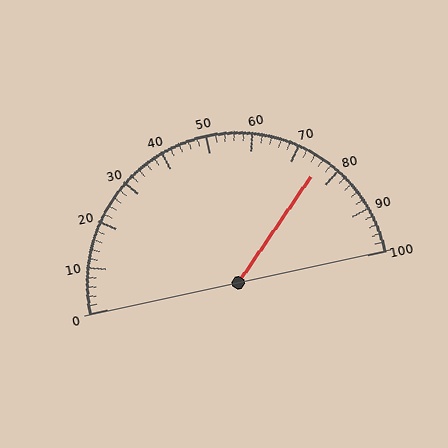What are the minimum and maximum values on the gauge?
The gauge ranges from 0 to 100.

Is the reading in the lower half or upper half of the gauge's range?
The reading is in the upper half of the range (0 to 100).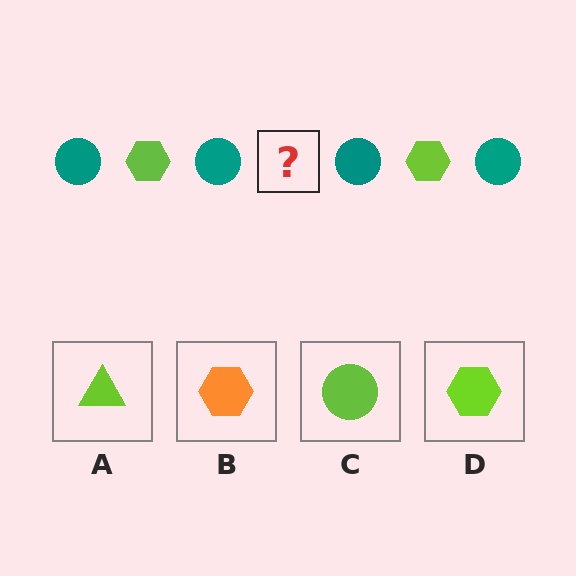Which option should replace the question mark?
Option D.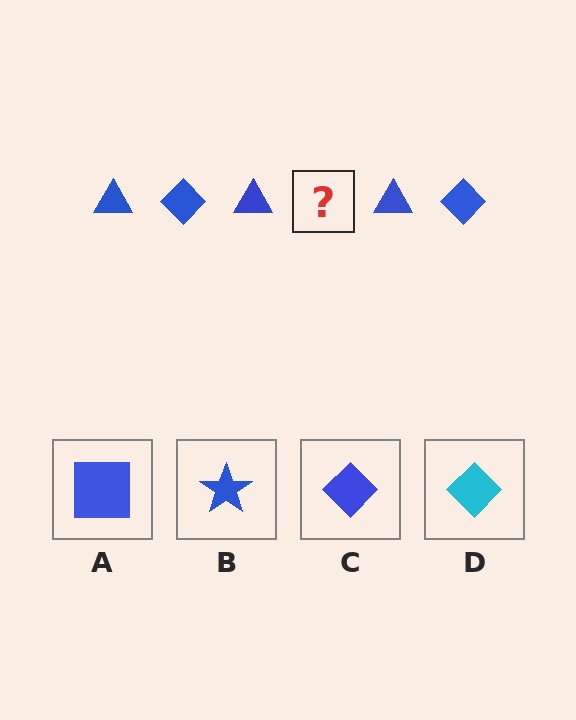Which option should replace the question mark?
Option C.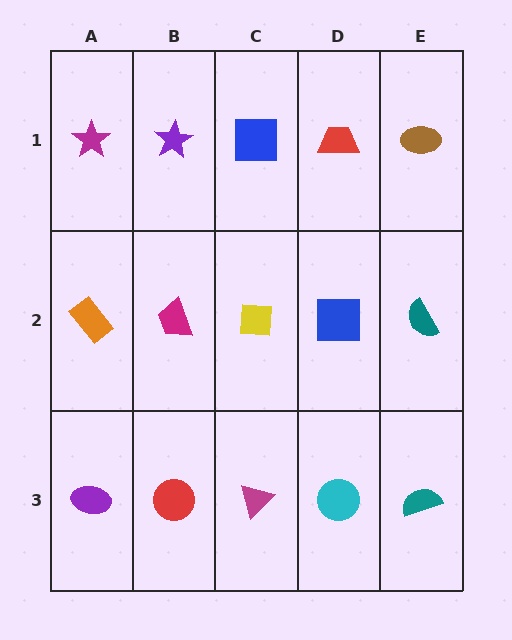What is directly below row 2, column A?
A purple ellipse.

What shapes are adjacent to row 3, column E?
A teal semicircle (row 2, column E), a cyan circle (row 3, column D).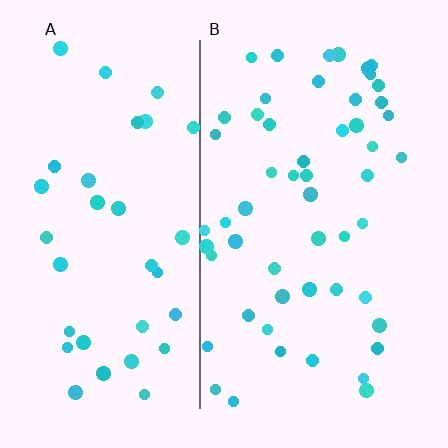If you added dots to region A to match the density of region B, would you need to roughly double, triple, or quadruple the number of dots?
Approximately double.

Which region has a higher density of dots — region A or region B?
B (the right).